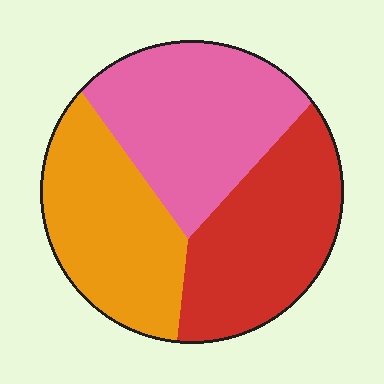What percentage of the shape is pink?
Pink covers 36% of the shape.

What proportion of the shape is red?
Red covers around 35% of the shape.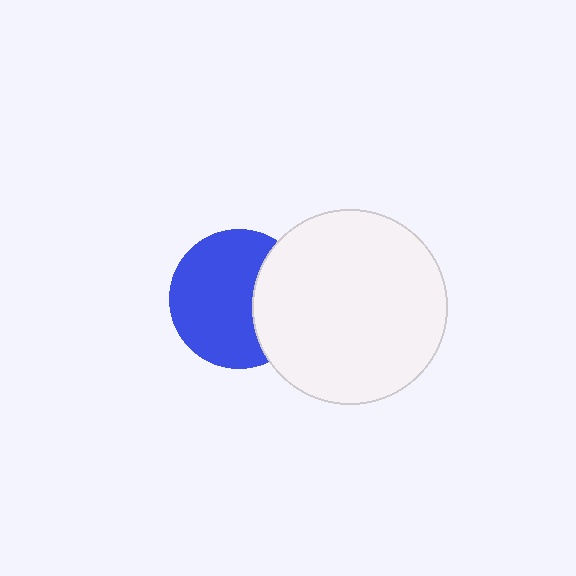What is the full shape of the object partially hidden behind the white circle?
The partially hidden object is a blue circle.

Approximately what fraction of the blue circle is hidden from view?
Roughly 31% of the blue circle is hidden behind the white circle.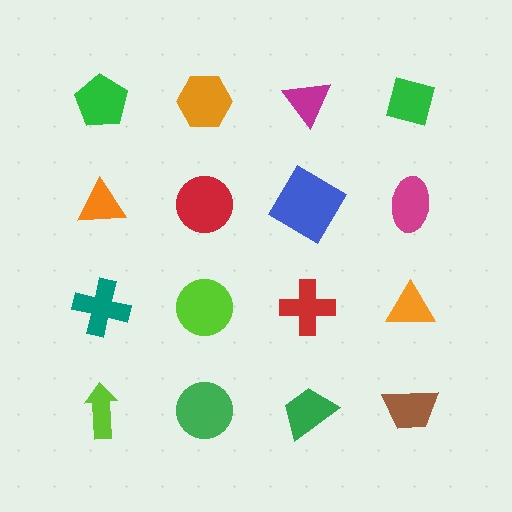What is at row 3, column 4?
An orange triangle.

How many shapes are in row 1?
4 shapes.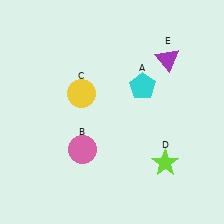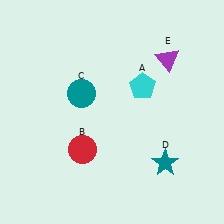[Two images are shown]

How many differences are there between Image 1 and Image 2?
There are 3 differences between the two images.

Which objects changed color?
B changed from pink to red. C changed from yellow to teal. D changed from lime to teal.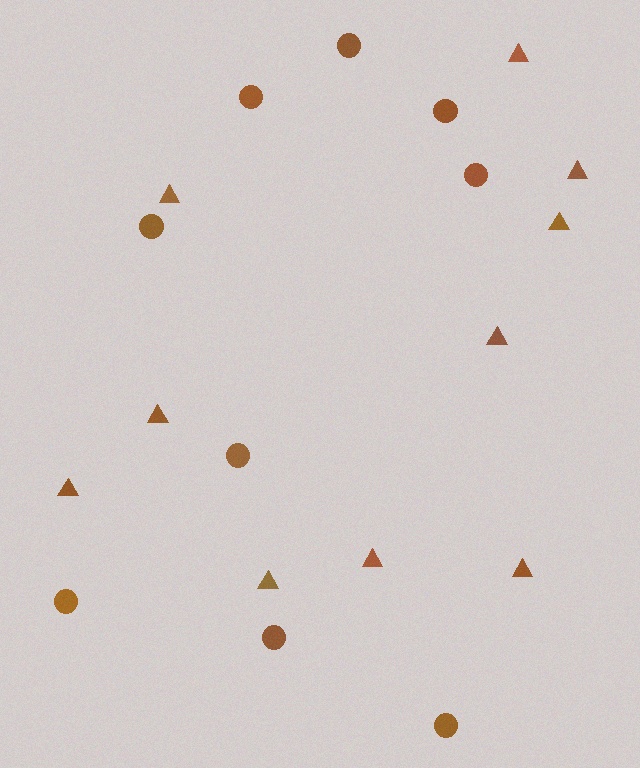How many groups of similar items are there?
There are 2 groups: one group of circles (9) and one group of triangles (10).